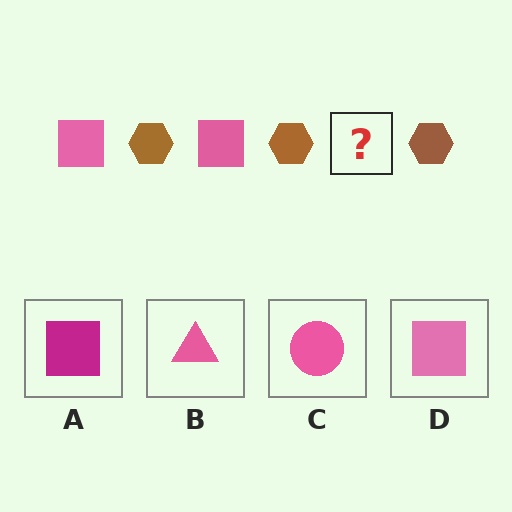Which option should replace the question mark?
Option D.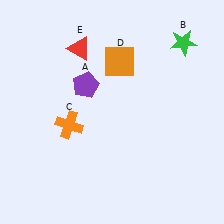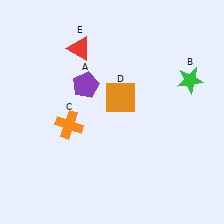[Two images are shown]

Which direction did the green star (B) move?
The green star (B) moved down.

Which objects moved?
The objects that moved are: the green star (B), the orange square (D).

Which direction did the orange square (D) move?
The orange square (D) moved down.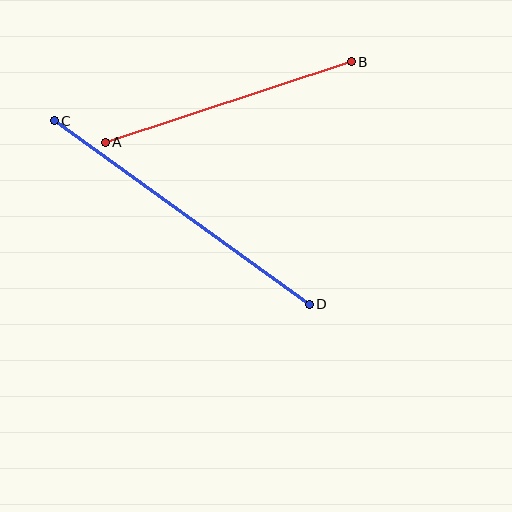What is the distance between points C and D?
The distance is approximately 314 pixels.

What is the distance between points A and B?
The distance is approximately 259 pixels.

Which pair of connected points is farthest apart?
Points C and D are farthest apart.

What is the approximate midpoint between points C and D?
The midpoint is at approximately (182, 212) pixels.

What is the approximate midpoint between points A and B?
The midpoint is at approximately (228, 102) pixels.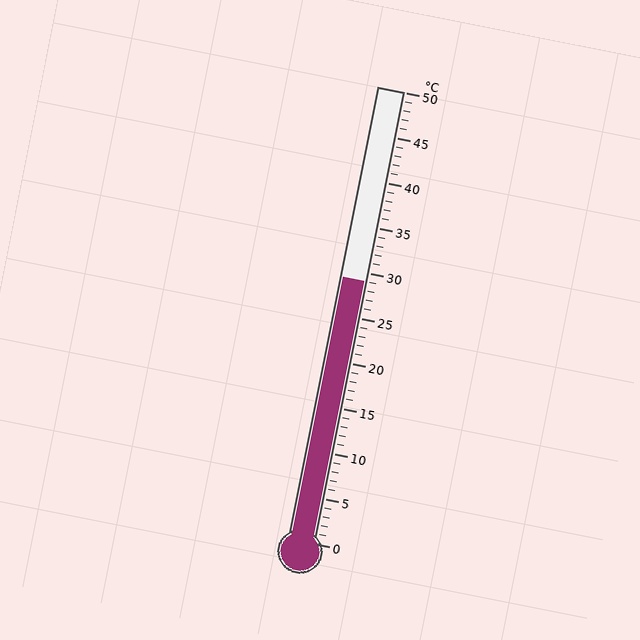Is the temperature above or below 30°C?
The temperature is below 30°C.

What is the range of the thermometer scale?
The thermometer scale ranges from 0°C to 50°C.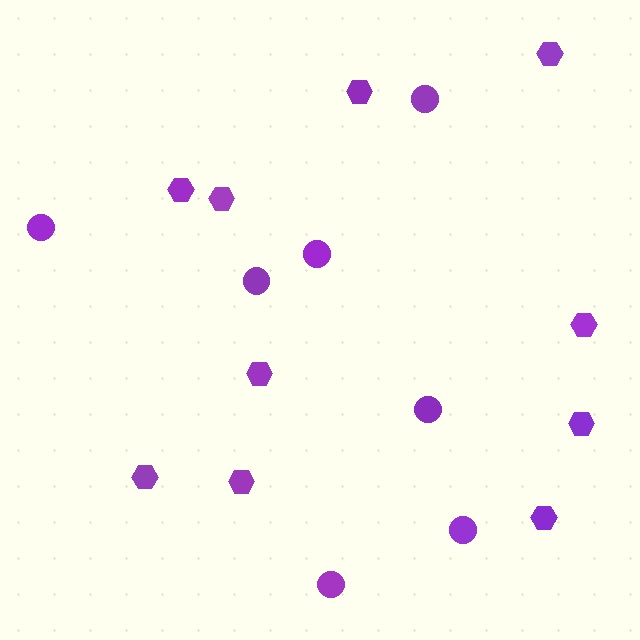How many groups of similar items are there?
There are 2 groups: one group of circles (7) and one group of hexagons (10).